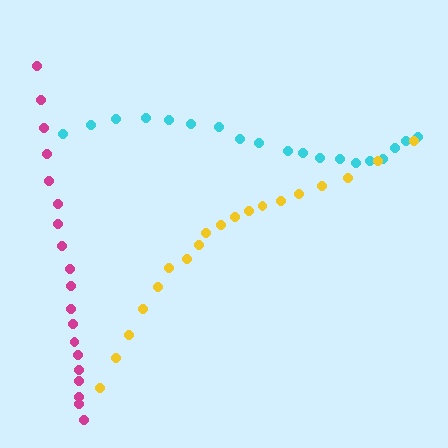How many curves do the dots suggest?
There are 3 distinct paths.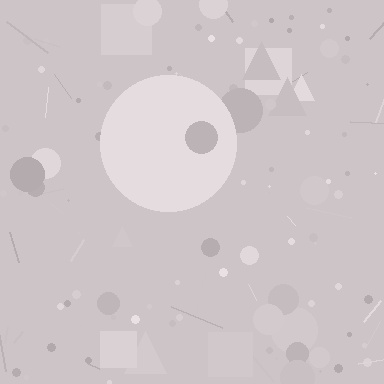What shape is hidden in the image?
A circle is hidden in the image.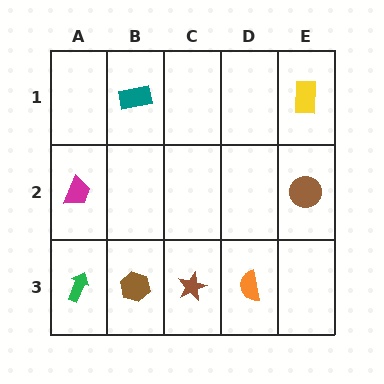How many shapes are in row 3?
4 shapes.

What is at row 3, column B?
A brown hexagon.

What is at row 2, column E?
A brown circle.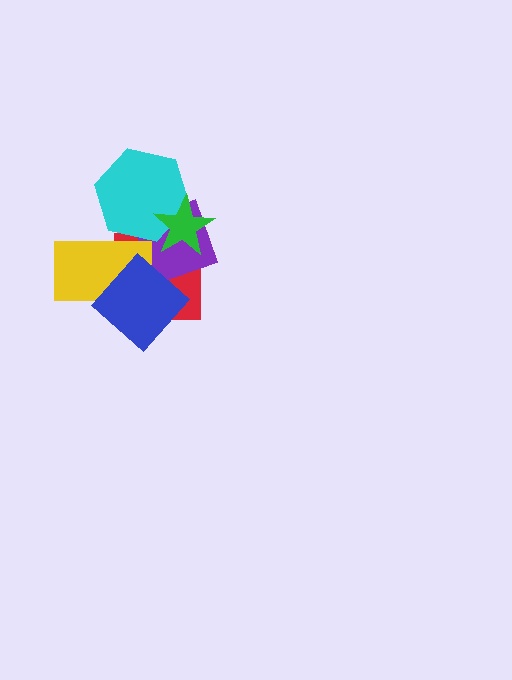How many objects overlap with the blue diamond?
3 objects overlap with the blue diamond.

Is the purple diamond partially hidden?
Yes, it is partially covered by another shape.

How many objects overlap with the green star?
3 objects overlap with the green star.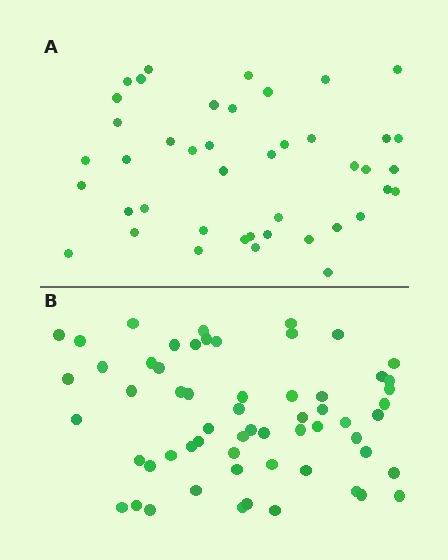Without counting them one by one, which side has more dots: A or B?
Region B (the bottom region) has more dots.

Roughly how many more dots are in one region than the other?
Region B has approximately 15 more dots than region A.